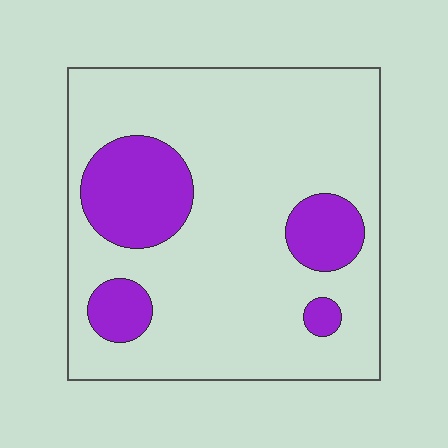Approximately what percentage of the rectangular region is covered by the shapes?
Approximately 20%.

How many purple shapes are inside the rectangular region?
4.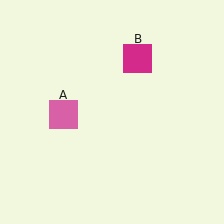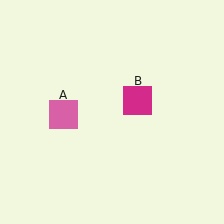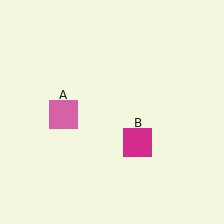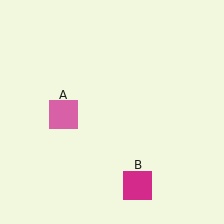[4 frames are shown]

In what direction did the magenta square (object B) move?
The magenta square (object B) moved down.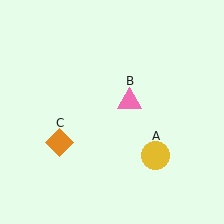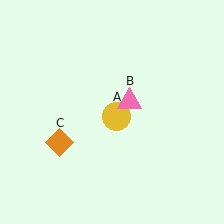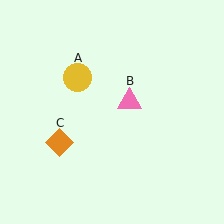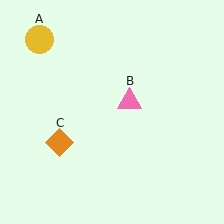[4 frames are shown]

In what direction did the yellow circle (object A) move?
The yellow circle (object A) moved up and to the left.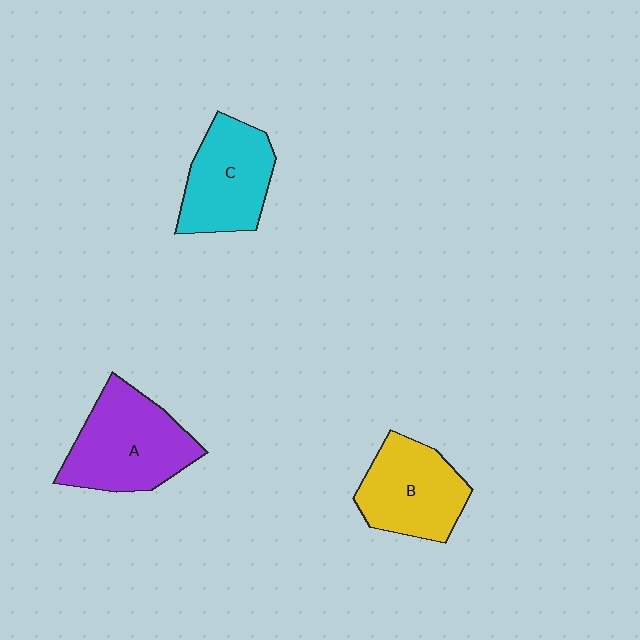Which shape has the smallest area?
Shape C (cyan).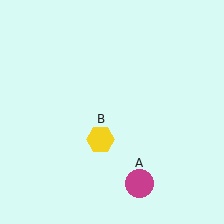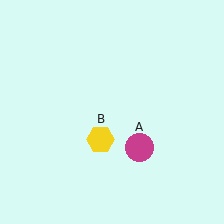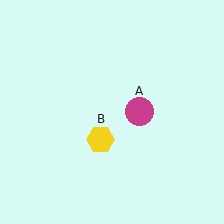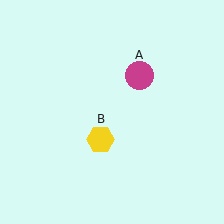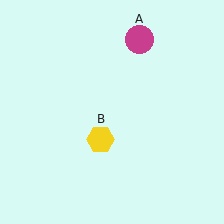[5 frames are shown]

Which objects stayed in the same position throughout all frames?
Yellow hexagon (object B) remained stationary.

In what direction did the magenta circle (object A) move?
The magenta circle (object A) moved up.